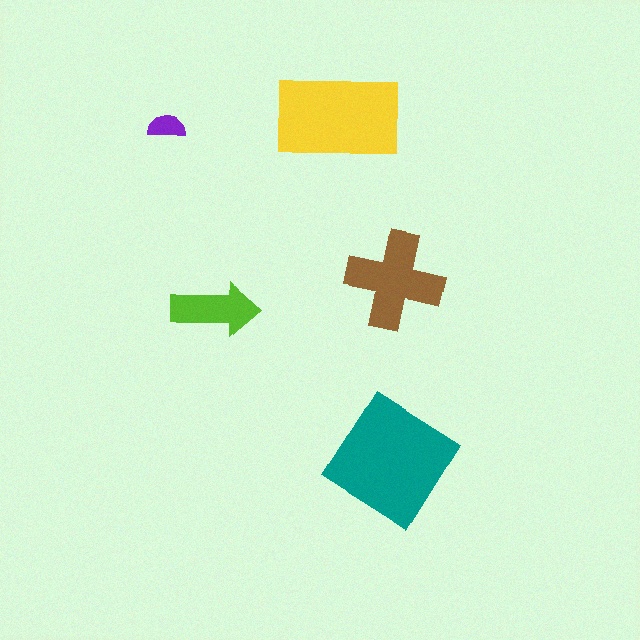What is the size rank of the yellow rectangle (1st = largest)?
2nd.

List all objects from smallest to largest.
The purple semicircle, the lime arrow, the brown cross, the yellow rectangle, the teal diamond.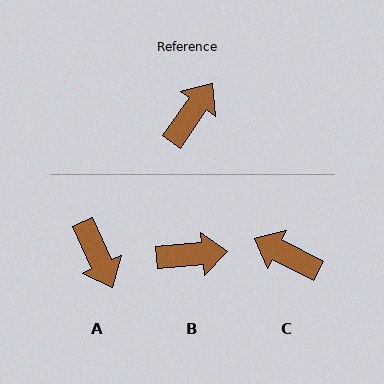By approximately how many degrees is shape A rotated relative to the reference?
Approximately 121 degrees clockwise.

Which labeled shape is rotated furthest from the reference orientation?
A, about 121 degrees away.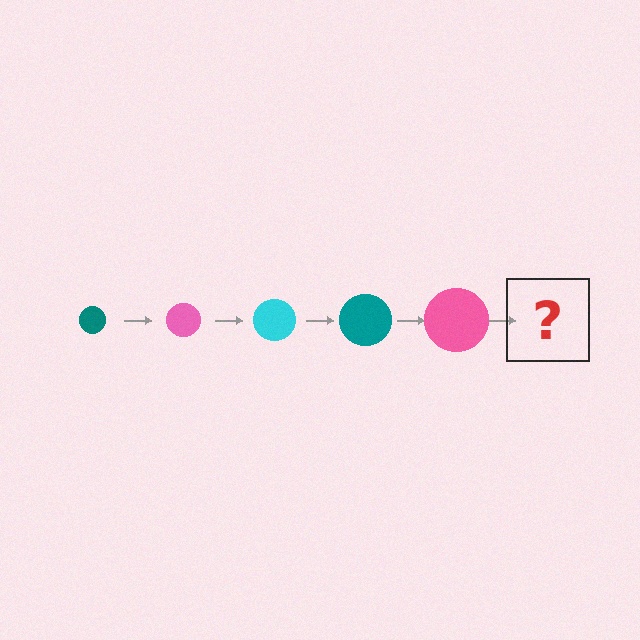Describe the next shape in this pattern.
It should be a cyan circle, larger than the previous one.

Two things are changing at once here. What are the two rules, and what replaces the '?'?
The two rules are that the circle grows larger each step and the color cycles through teal, pink, and cyan. The '?' should be a cyan circle, larger than the previous one.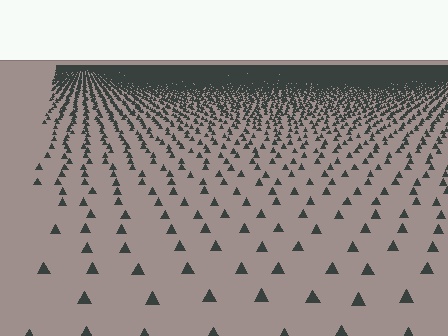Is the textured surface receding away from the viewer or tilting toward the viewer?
The surface is receding away from the viewer. Texture elements get smaller and denser toward the top.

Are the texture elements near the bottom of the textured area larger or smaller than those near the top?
Larger. Near the bottom, elements are closer to the viewer and appear at a bigger on-screen size.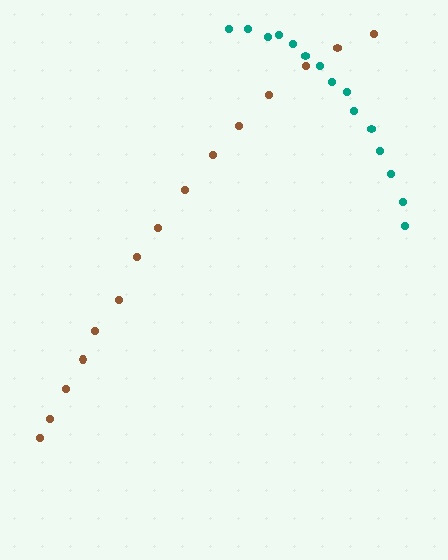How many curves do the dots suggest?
There are 2 distinct paths.